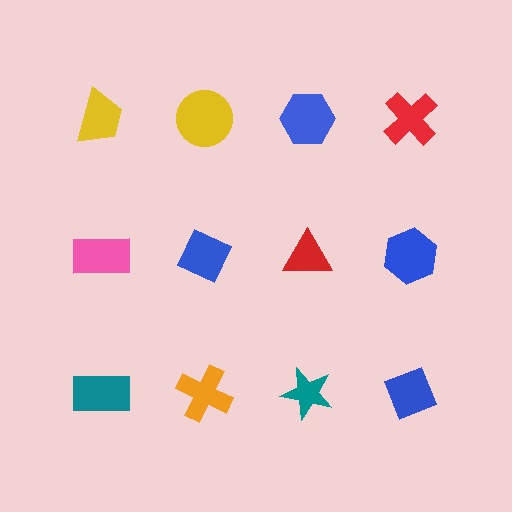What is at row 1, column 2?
A yellow circle.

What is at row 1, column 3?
A blue hexagon.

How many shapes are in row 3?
4 shapes.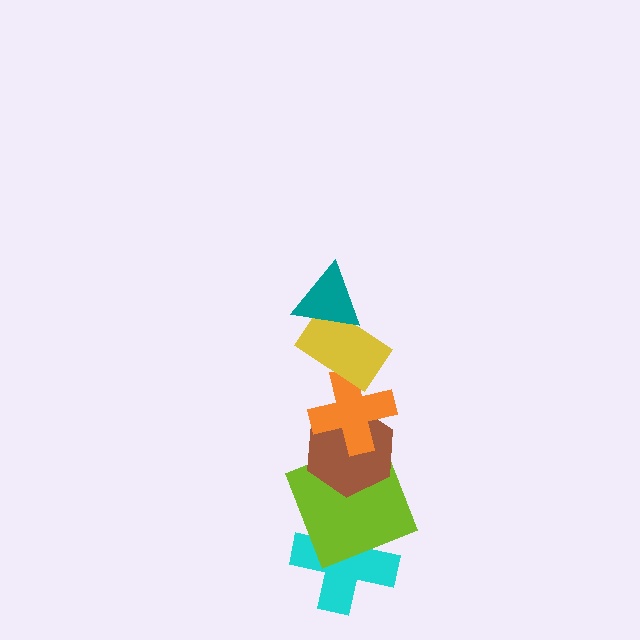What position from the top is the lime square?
The lime square is 5th from the top.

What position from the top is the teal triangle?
The teal triangle is 1st from the top.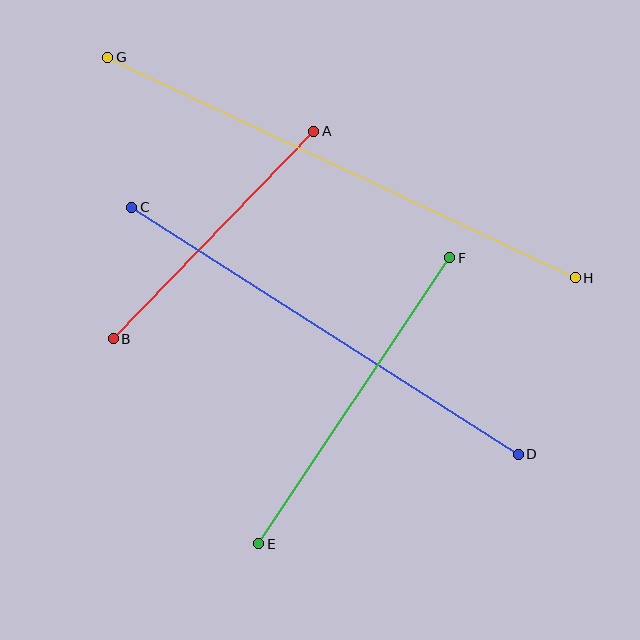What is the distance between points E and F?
The distance is approximately 344 pixels.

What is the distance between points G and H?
The distance is approximately 517 pixels.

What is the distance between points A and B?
The distance is approximately 289 pixels.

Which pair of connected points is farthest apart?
Points G and H are farthest apart.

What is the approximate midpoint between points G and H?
The midpoint is at approximately (342, 167) pixels.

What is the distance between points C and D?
The distance is approximately 459 pixels.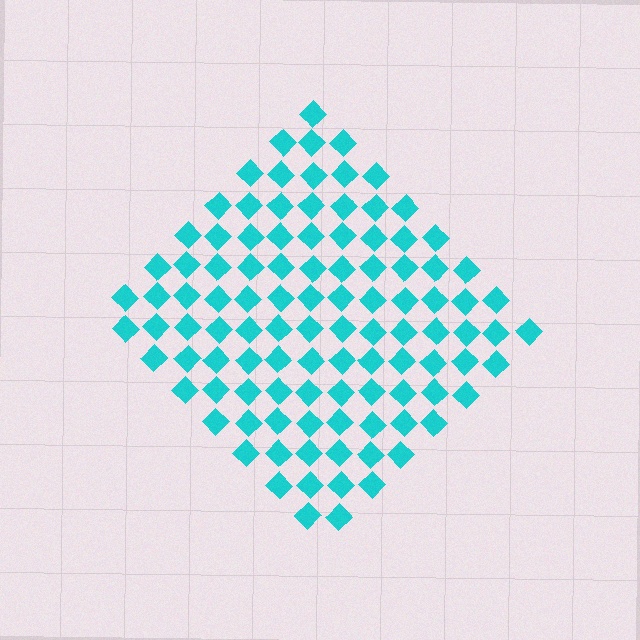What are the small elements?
The small elements are diamonds.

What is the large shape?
The large shape is a diamond.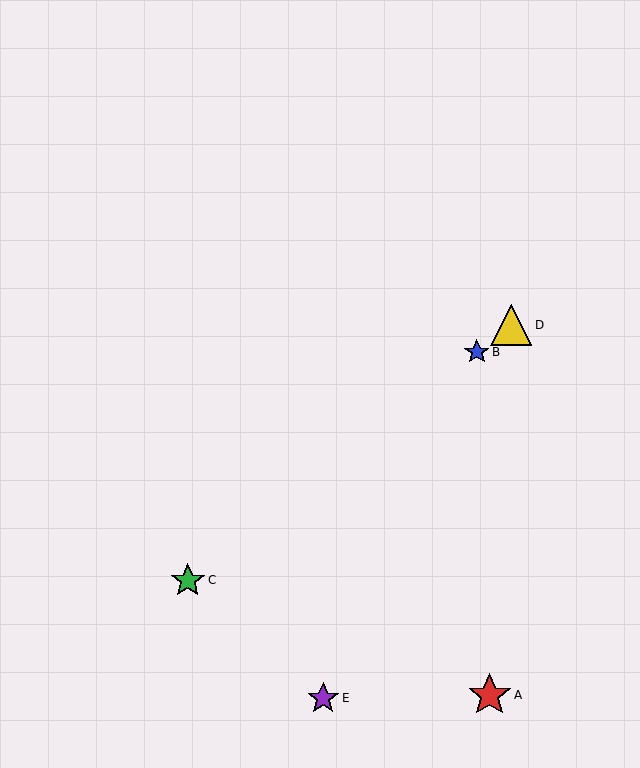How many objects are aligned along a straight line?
3 objects (B, C, D) are aligned along a straight line.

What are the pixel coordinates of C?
Object C is at (188, 580).